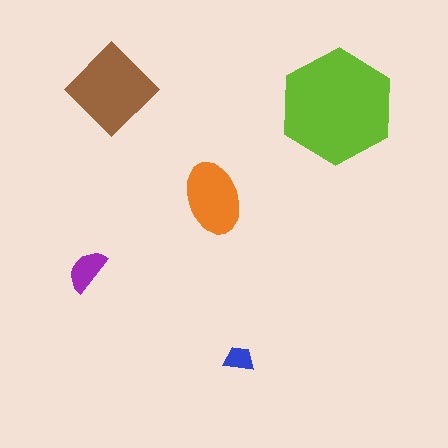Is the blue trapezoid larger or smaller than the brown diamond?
Smaller.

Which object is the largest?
The lime hexagon.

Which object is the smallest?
The blue trapezoid.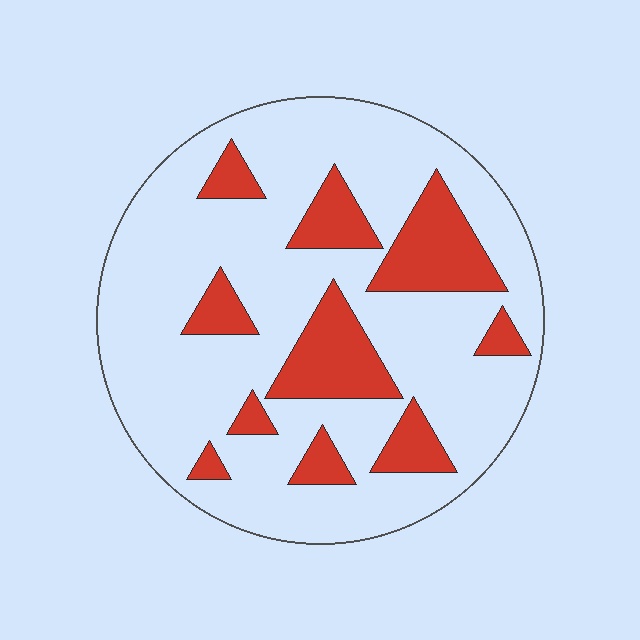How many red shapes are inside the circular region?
10.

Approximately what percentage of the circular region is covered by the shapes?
Approximately 25%.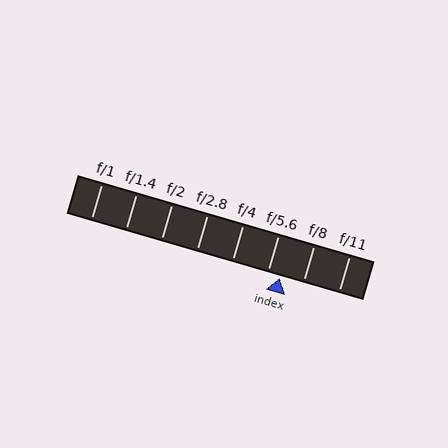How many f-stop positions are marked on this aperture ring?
There are 8 f-stop positions marked.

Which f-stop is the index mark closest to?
The index mark is closest to f/5.6.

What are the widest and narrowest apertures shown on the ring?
The widest aperture shown is f/1 and the narrowest is f/11.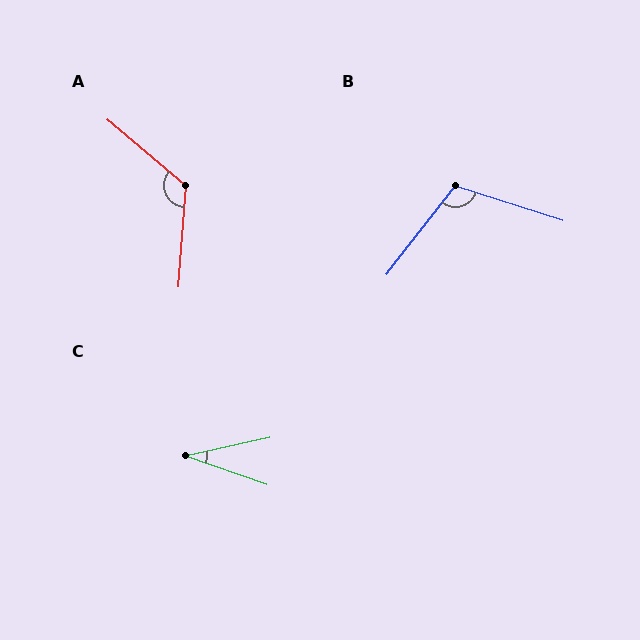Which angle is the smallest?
C, at approximately 32 degrees.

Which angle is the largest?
A, at approximately 126 degrees.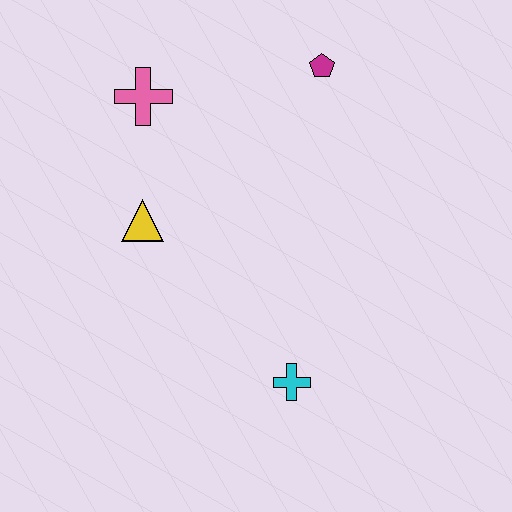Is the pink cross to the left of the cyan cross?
Yes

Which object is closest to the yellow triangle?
The pink cross is closest to the yellow triangle.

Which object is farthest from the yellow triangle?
The magenta pentagon is farthest from the yellow triangle.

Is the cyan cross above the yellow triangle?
No